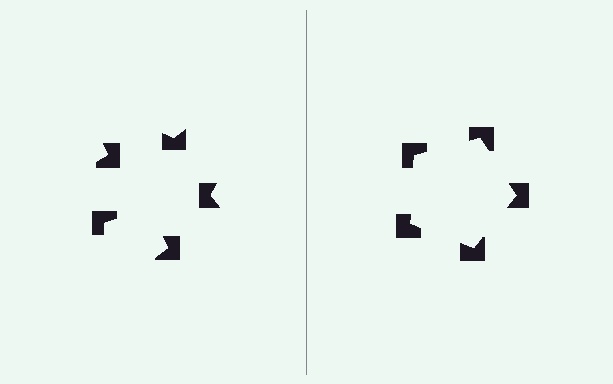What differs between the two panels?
The notched squares are positioned identically on both sides; only the wedge orientations differ. On the right they align to a pentagon; on the left they are misaligned.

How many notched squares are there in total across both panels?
10 — 5 on each side.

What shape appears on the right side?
An illusory pentagon.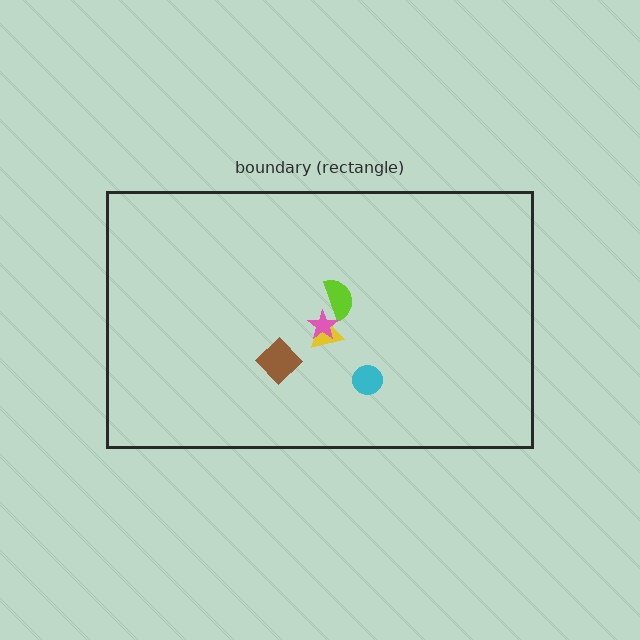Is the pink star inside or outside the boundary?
Inside.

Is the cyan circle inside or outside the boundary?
Inside.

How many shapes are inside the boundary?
5 inside, 0 outside.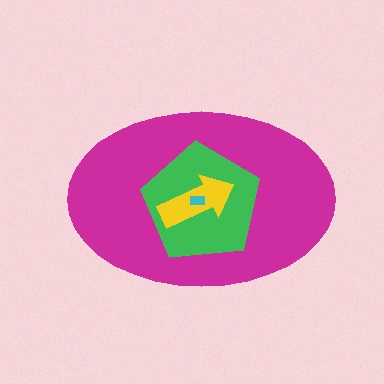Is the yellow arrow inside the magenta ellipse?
Yes.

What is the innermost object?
The cyan rectangle.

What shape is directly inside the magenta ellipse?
The green pentagon.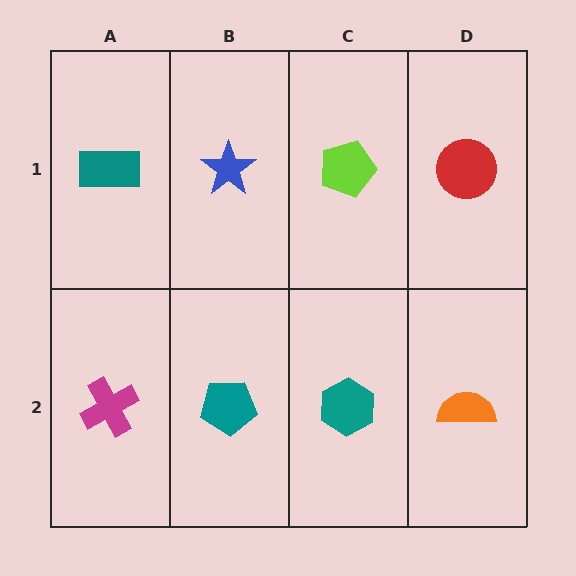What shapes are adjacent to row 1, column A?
A magenta cross (row 2, column A), a blue star (row 1, column B).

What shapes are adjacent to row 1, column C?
A teal hexagon (row 2, column C), a blue star (row 1, column B), a red circle (row 1, column D).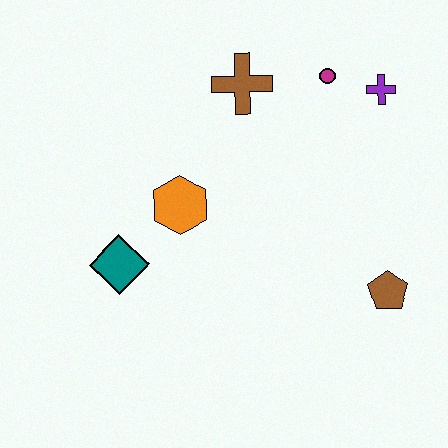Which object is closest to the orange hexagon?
The teal diamond is closest to the orange hexagon.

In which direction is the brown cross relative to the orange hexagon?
The brown cross is above the orange hexagon.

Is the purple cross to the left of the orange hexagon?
No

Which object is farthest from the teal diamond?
The purple cross is farthest from the teal diamond.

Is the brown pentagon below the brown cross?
Yes